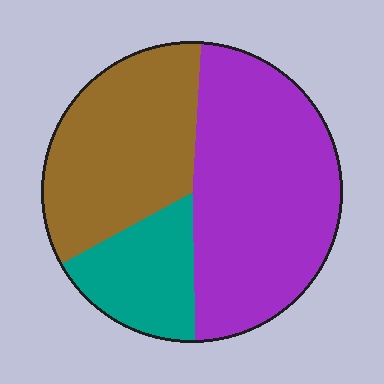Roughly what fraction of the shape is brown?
Brown covers around 35% of the shape.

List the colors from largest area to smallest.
From largest to smallest: purple, brown, teal.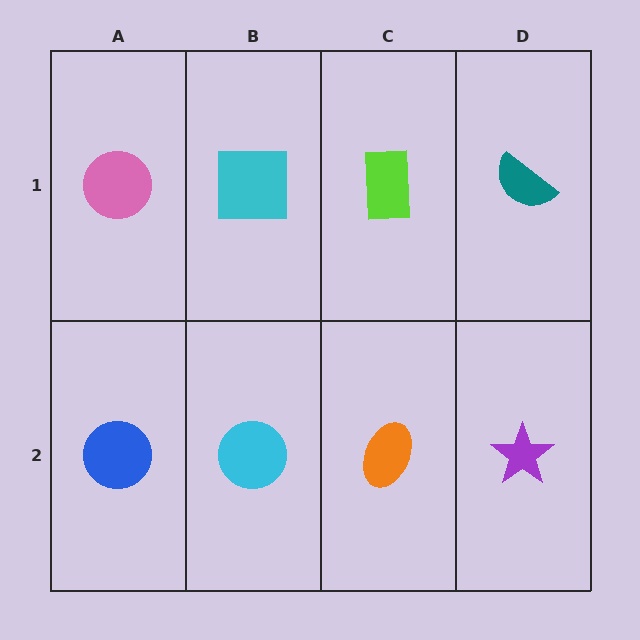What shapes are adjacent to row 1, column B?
A cyan circle (row 2, column B), a pink circle (row 1, column A), a lime rectangle (row 1, column C).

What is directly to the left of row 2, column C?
A cyan circle.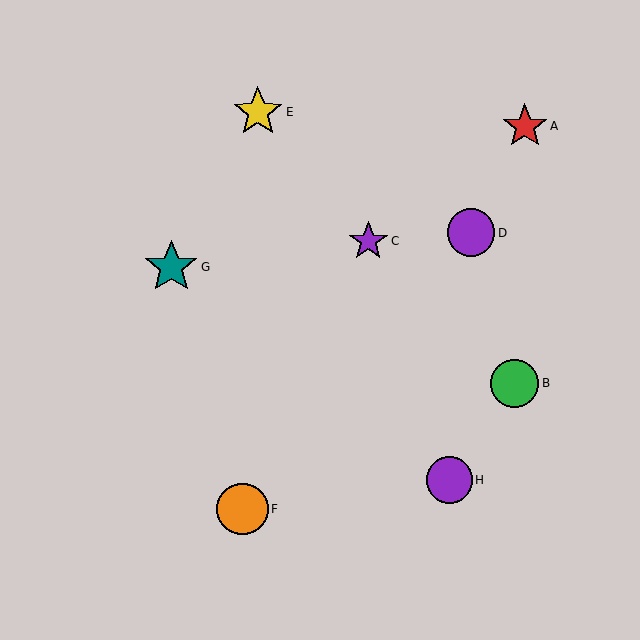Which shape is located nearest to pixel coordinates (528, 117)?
The red star (labeled A) at (525, 126) is nearest to that location.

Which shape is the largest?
The teal star (labeled G) is the largest.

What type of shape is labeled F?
Shape F is an orange circle.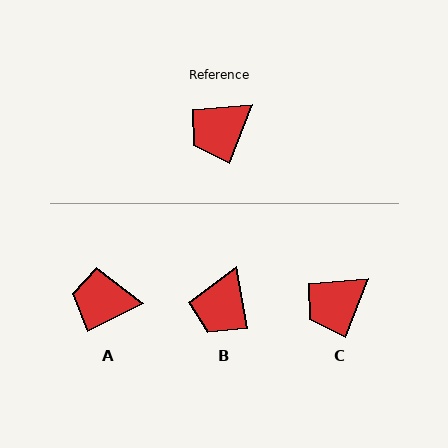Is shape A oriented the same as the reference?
No, it is off by about 42 degrees.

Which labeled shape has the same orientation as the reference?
C.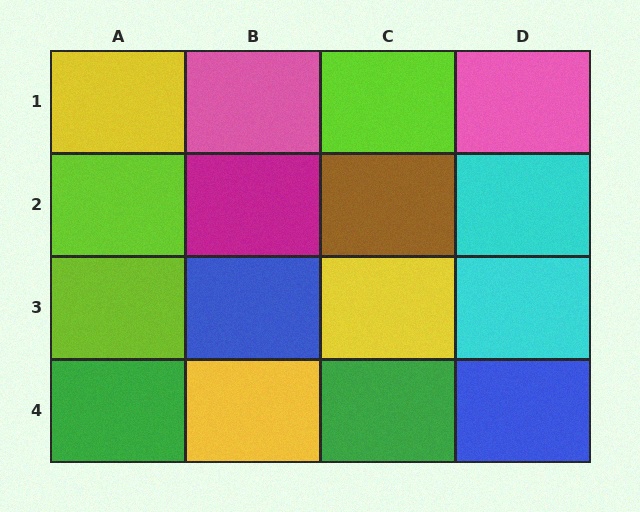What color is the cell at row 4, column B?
Yellow.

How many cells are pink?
2 cells are pink.